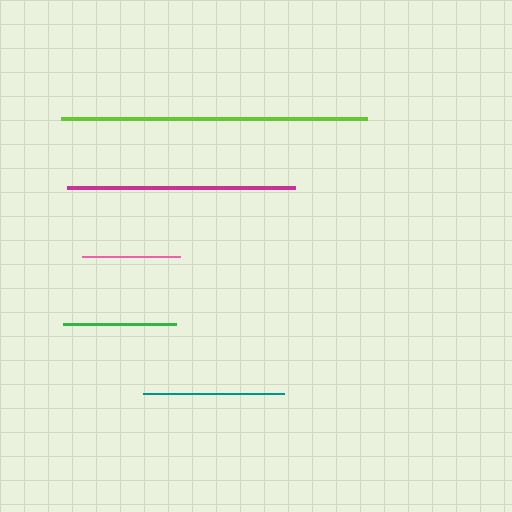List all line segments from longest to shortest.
From longest to shortest: lime, magenta, teal, green, pink.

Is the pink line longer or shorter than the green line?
The green line is longer than the pink line.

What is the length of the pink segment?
The pink segment is approximately 99 pixels long.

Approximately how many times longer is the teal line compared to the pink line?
The teal line is approximately 1.4 times the length of the pink line.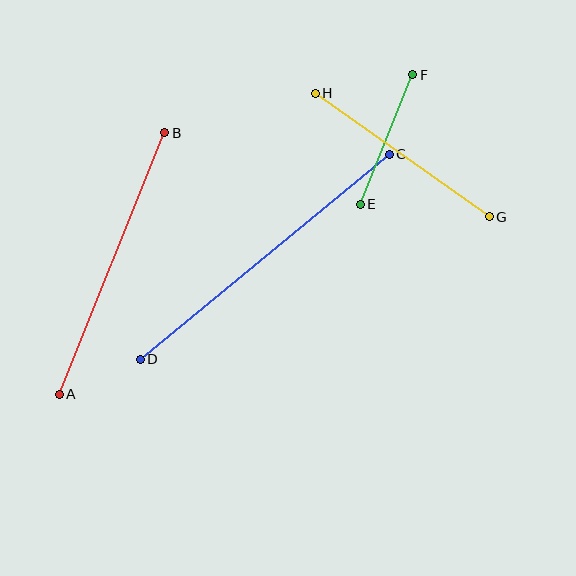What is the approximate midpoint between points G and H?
The midpoint is at approximately (402, 155) pixels.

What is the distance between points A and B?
The distance is approximately 282 pixels.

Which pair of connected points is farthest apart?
Points C and D are farthest apart.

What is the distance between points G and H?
The distance is approximately 214 pixels.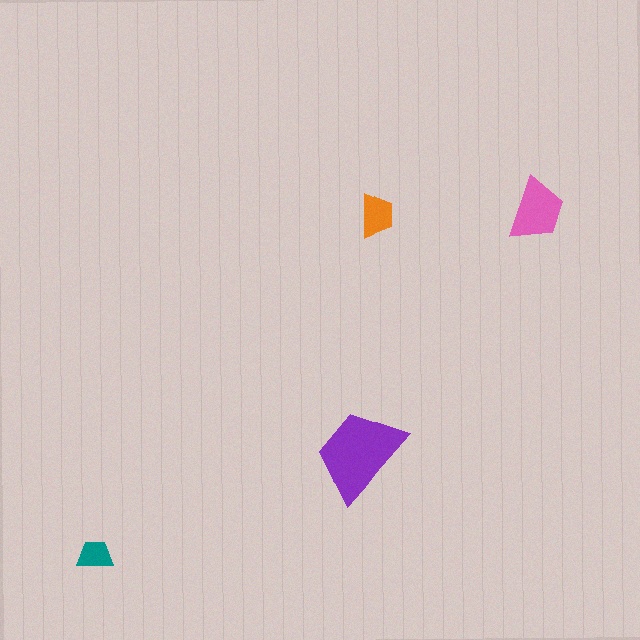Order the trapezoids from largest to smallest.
the purple one, the pink one, the orange one, the teal one.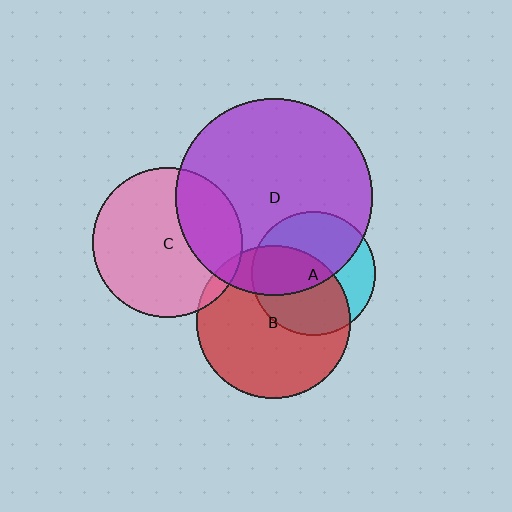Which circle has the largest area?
Circle D (purple).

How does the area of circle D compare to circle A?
Approximately 2.5 times.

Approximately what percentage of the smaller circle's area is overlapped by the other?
Approximately 30%.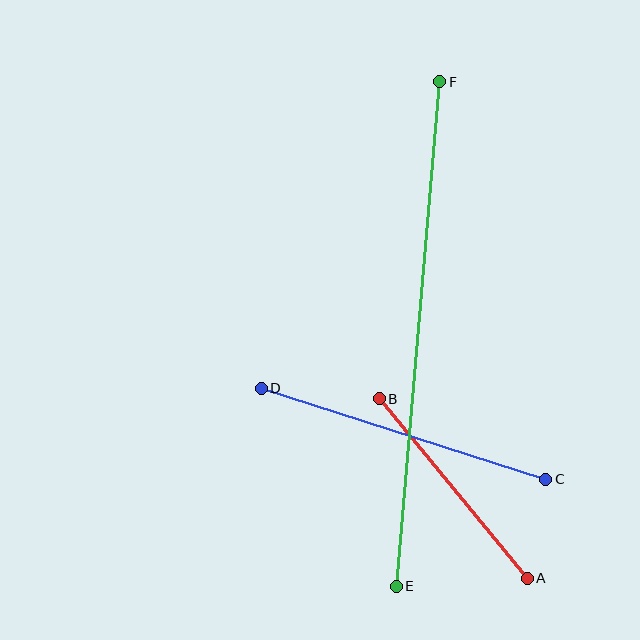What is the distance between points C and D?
The distance is approximately 299 pixels.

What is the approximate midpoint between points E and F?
The midpoint is at approximately (418, 334) pixels.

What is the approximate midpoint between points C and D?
The midpoint is at approximately (404, 434) pixels.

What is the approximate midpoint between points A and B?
The midpoint is at approximately (453, 488) pixels.